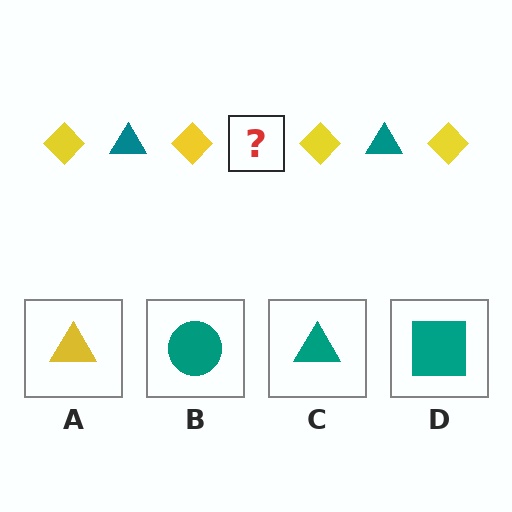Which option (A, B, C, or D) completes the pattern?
C.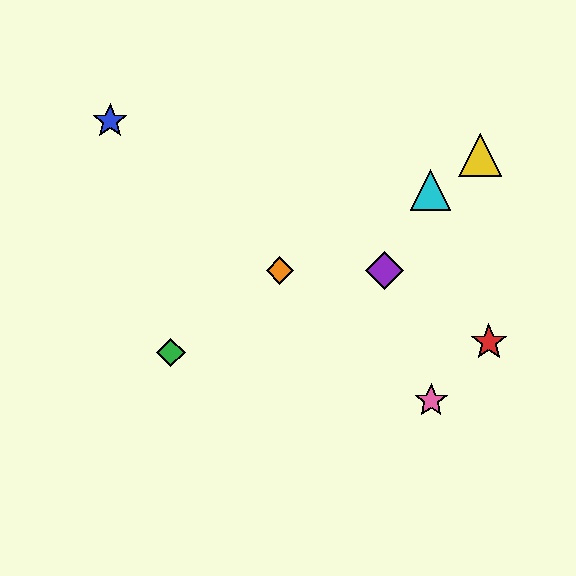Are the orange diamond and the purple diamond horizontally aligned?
Yes, both are at y≈270.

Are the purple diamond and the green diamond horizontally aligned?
No, the purple diamond is at y≈270 and the green diamond is at y≈353.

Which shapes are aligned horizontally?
The purple diamond, the orange diamond are aligned horizontally.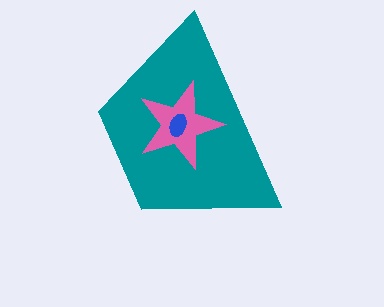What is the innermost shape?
The blue ellipse.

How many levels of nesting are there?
3.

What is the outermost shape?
The teal trapezoid.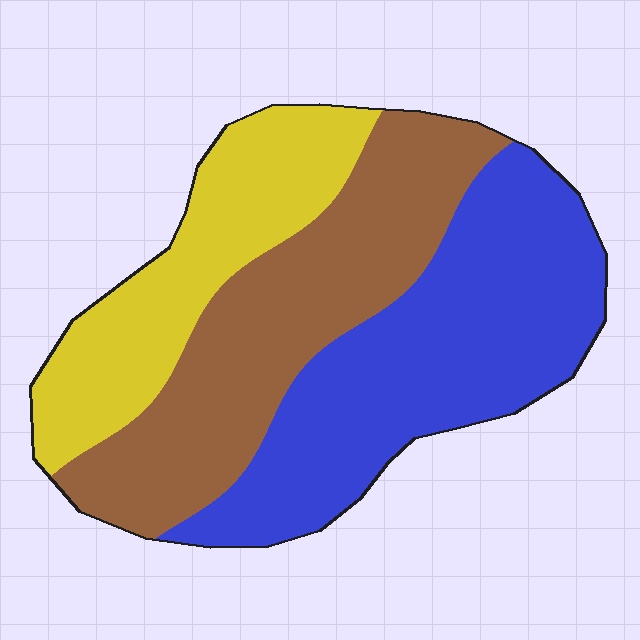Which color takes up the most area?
Blue, at roughly 40%.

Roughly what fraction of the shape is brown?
Brown covers roughly 35% of the shape.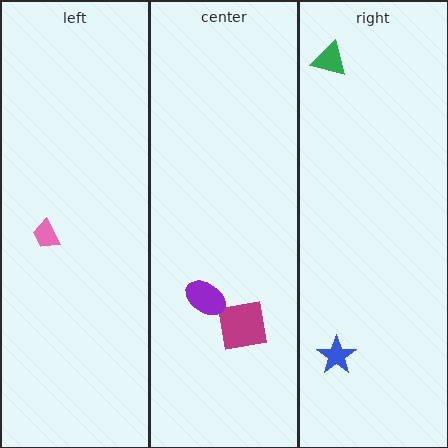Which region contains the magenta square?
The center region.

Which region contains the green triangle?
The right region.